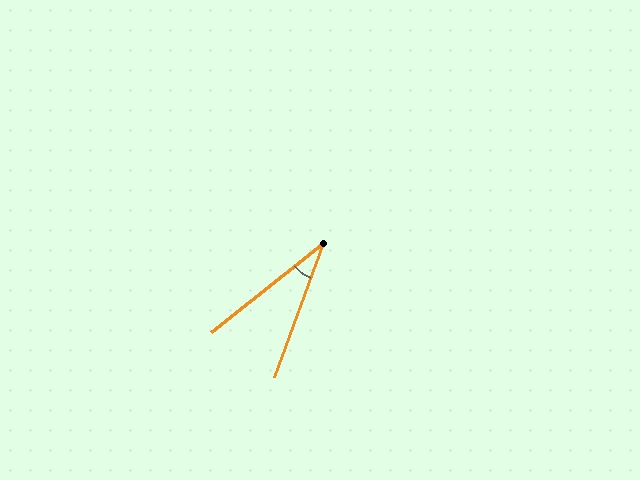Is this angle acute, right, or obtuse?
It is acute.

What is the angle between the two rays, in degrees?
Approximately 31 degrees.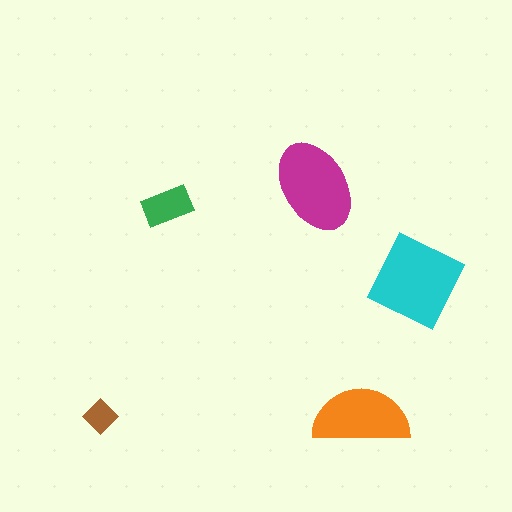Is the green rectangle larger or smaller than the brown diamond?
Larger.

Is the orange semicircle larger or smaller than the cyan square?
Smaller.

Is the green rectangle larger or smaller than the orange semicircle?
Smaller.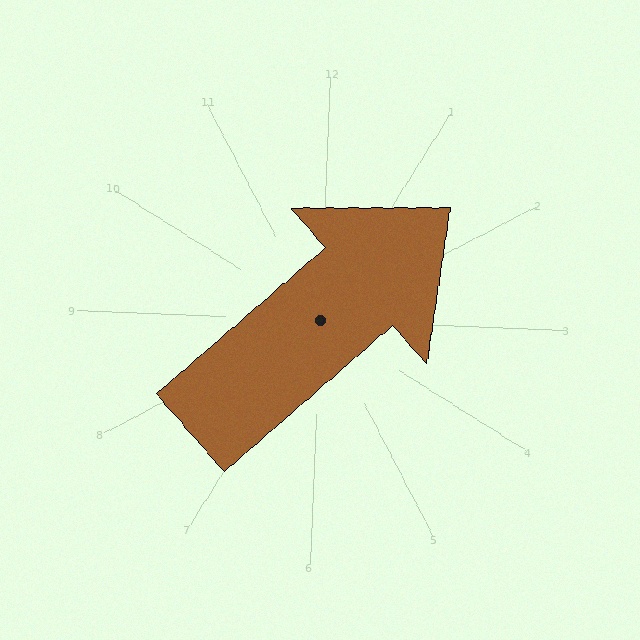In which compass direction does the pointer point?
Northeast.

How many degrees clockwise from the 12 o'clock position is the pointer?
Approximately 47 degrees.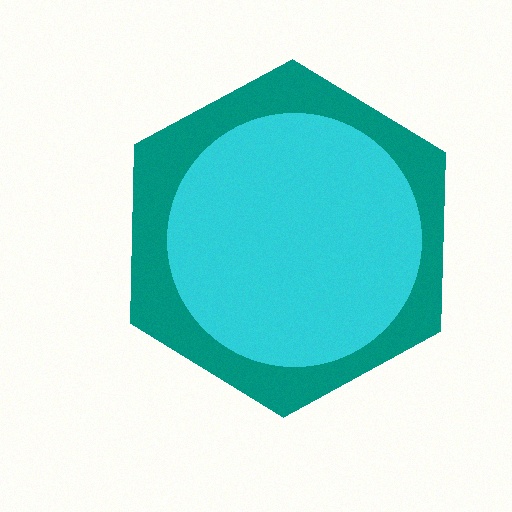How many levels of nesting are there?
2.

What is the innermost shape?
The cyan circle.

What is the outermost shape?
The teal hexagon.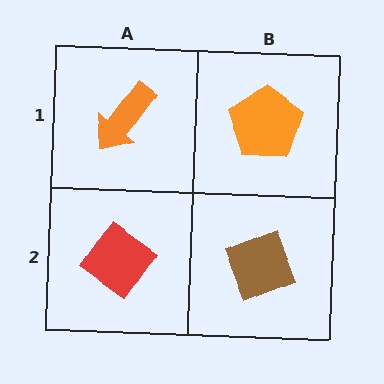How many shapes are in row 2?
2 shapes.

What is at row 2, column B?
A brown diamond.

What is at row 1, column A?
An orange arrow.